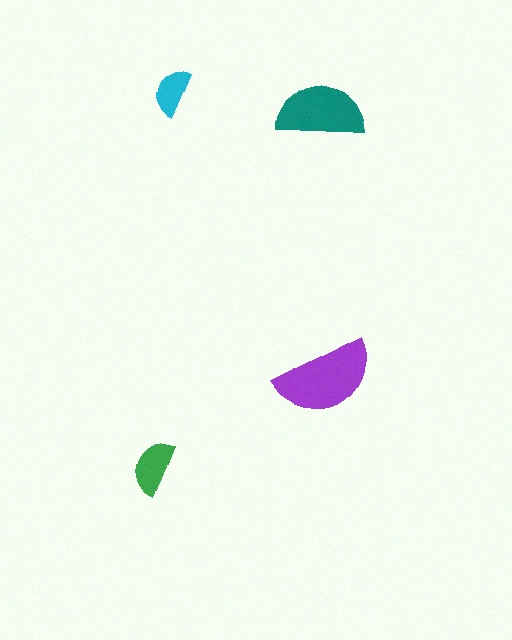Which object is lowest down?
The green semicircle is bottommost.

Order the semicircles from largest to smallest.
the purple one, the teal one, the green one, the cyan one.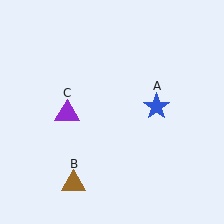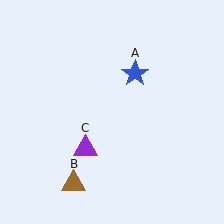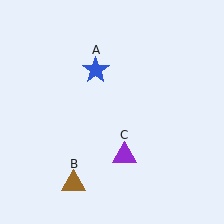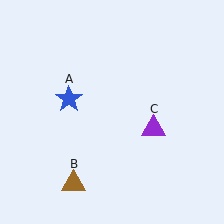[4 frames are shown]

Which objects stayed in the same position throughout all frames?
Brown triangle (object B) remained stationary.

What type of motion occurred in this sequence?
The blue star (object A), purple triangle (object C) rotated counterclockwise around the center of the scene.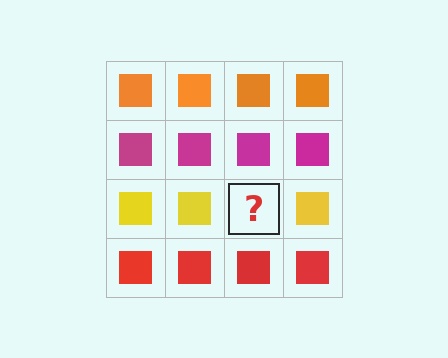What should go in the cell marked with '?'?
The missing cell should contain a yellow square.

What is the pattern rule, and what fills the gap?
The rule is that each row has a consistent color. The gap should be filled with a yellow square.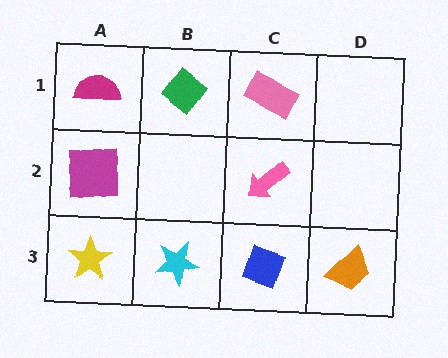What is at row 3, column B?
A cyan star.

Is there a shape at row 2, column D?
No, that cell is empty.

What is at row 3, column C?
A blue diamond.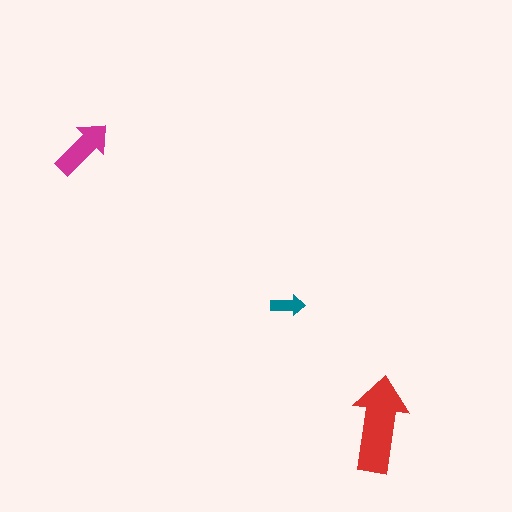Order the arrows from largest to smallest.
the red one, the magenta one, the teal one.